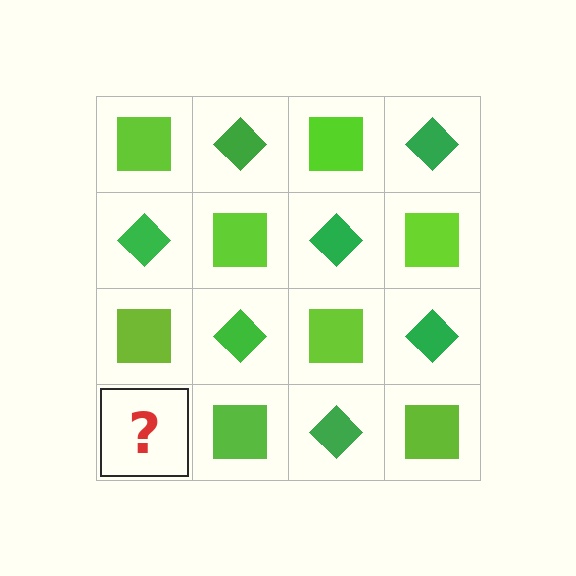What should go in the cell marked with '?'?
The missing cell should contain a green diamond.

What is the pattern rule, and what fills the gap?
The rule is that it alternates lime square and green diamond in a checkerboard pattern. The gap should be filled with a green diamond.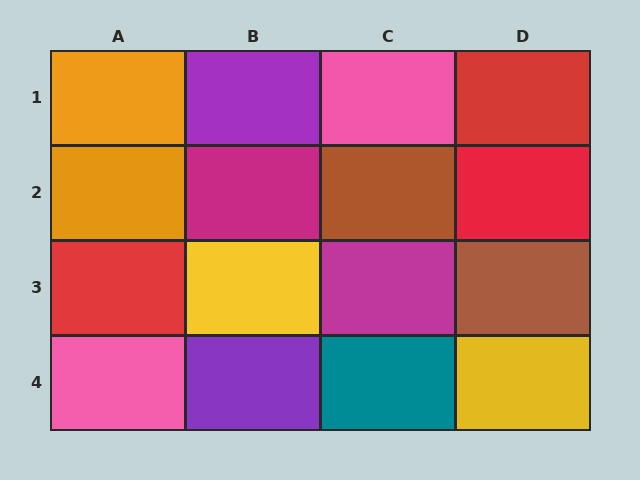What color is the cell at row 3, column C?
Magenta.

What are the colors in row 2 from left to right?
Orange, magenta, brown, red.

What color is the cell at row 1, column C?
Pink.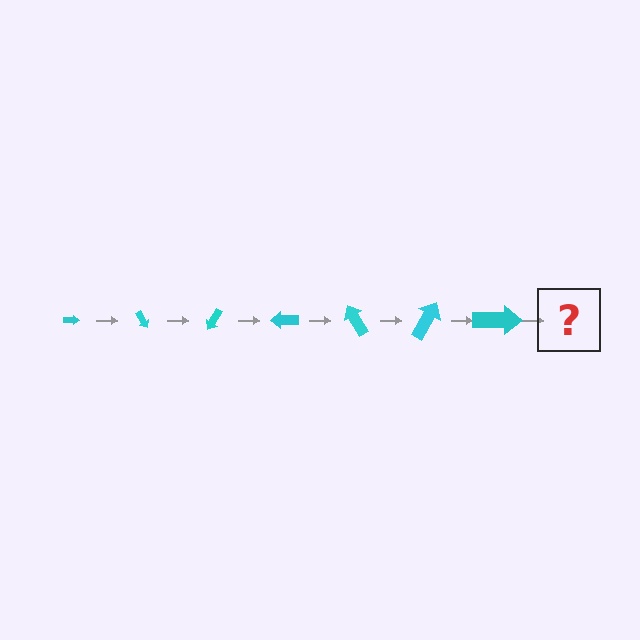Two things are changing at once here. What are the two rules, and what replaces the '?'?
The two rules are that the arrow grows larger each step and it rotates 60 degrees each step. The '?' should be an arrow, larger than the previous one and rotated 420 degrees from the start.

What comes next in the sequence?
The next element should be an arrow, larger than the previous one and rotated 420 degrees from the start.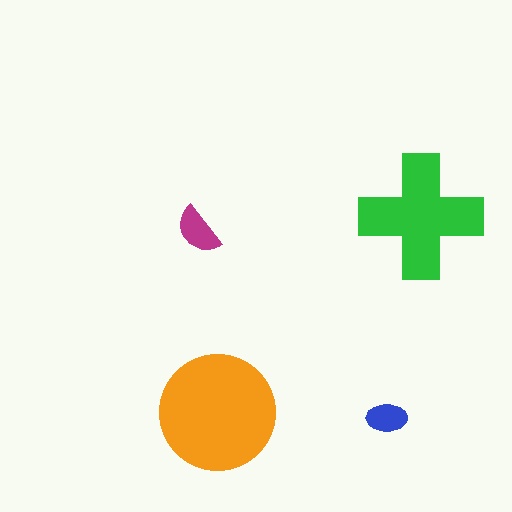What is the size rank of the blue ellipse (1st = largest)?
4th.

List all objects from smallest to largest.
The blue ellipse, the magenta semicircle, the green cross, the orange circle.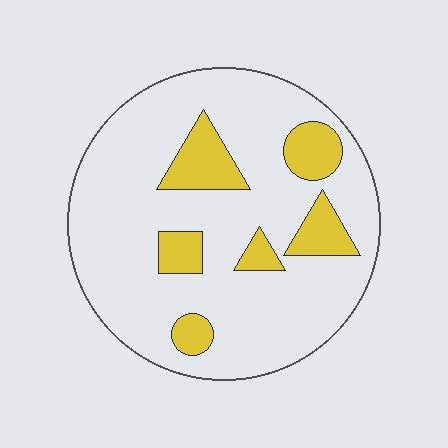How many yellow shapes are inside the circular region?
6.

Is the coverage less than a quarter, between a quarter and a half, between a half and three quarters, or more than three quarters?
Less than a quarter.